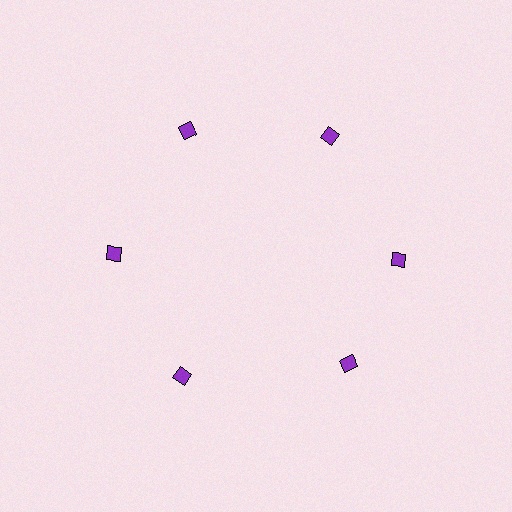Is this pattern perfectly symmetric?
No. The 6 purple diamonds are arranged in a ring, but one element near the 5 o'clock position is rotated out of alignment along the ring, breaking the 6-fold rotational symmetry.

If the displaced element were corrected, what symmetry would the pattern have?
It would have 6-fold rotational symmetry — the pattern would map onto itself every 60 degrees.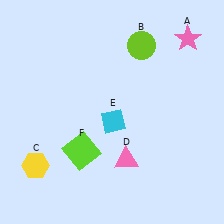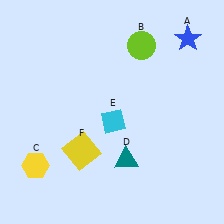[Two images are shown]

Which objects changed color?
A changed from pink to blue. D changed from pink to teal. F changed from lime to yellow.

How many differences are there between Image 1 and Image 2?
There are 3 differences between the two images.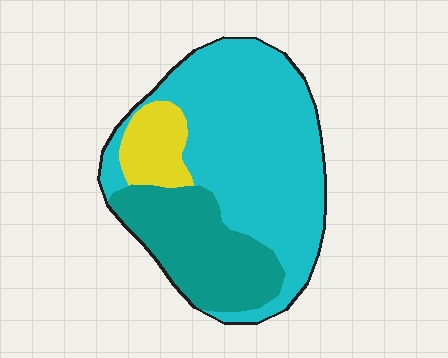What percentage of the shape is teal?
Teal takes up about one quarter (1/4) of the shape.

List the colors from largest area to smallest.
From largest to smallest: cyan, teal, yellow.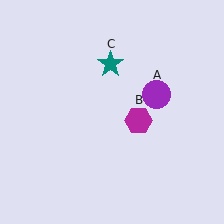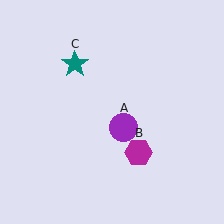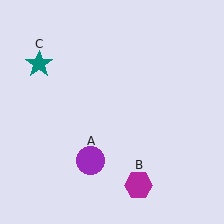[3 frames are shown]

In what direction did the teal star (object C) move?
The teal star (object C) moved left.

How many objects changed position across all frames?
3 objects changed position: purple circle (object A), magenta hexagon (object B), teal star (object C).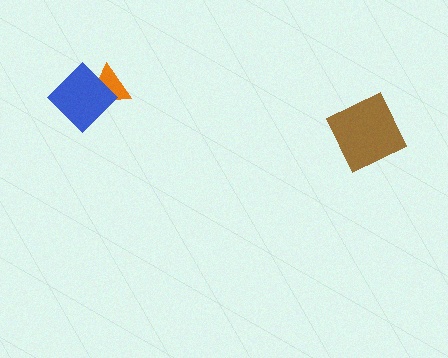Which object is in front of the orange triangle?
The blue diamond is in front of the orange triangle.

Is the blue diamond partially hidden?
No, no other shape covers it.